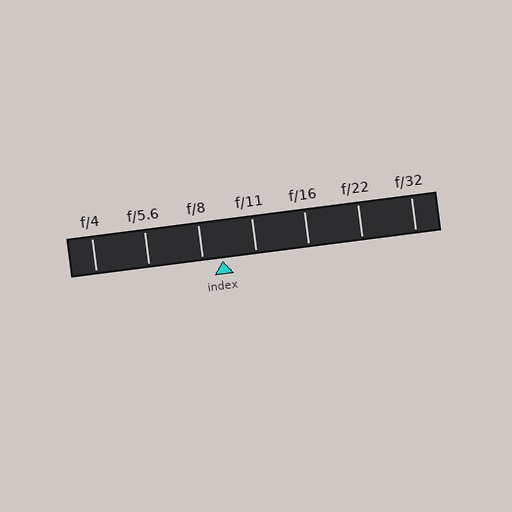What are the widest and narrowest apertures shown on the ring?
The widest aperture shown is f/4 and the narrowest is f/32.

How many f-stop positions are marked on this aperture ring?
There are 7 f-stop positions marked.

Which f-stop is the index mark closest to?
The index mark is closest to f/8.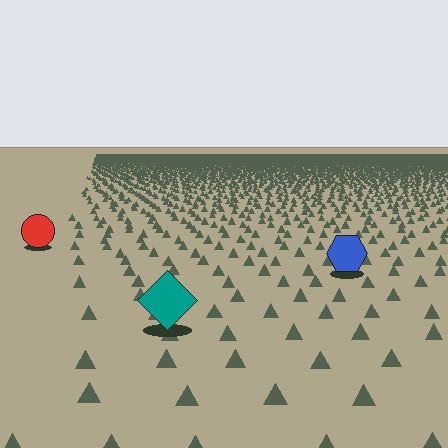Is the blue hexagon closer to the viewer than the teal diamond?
No. The teal diamond is closer — you can tell from the texture gradient: the ground texture is coarser near it.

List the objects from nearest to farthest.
From nearest to farthest: the teal diamond, the blue hexagon, the red circle.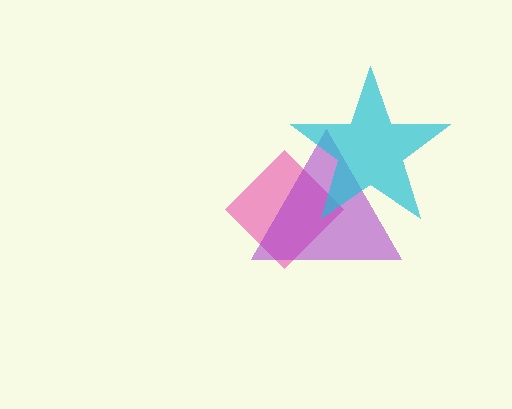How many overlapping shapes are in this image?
There are 3 overlapping shapes in the image.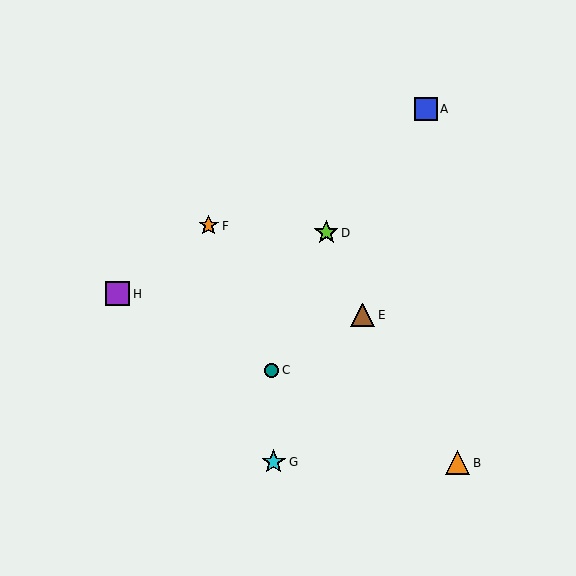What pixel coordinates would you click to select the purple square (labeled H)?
Click at (117, 294) to select the purple square H.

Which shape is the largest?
The cyan star (labeled G) is the largest.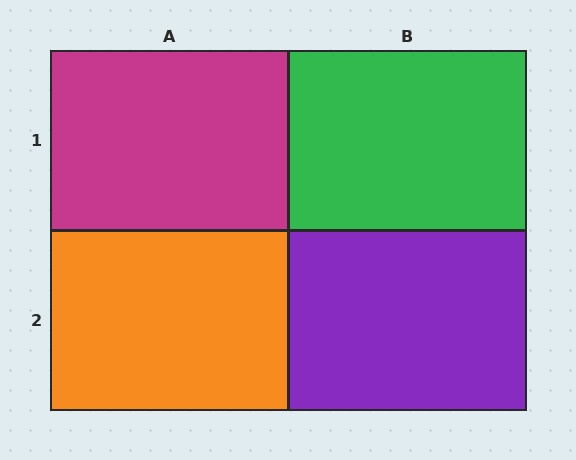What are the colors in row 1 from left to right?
Magenta, green.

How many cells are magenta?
1 cell is magenta.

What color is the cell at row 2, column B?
Purple.